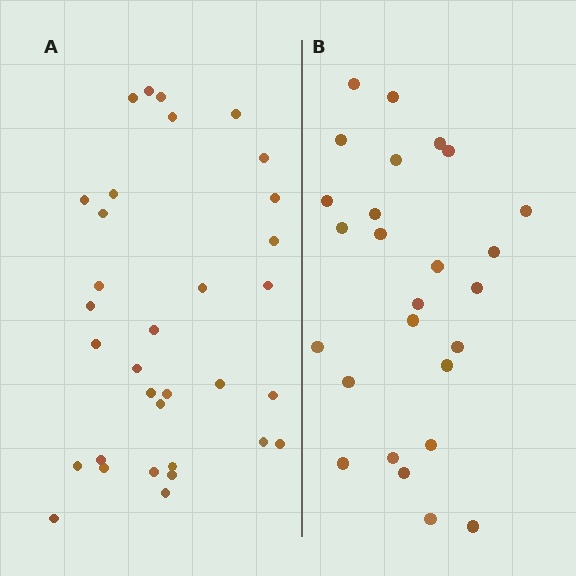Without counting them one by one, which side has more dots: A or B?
Region A (the left region) has more dots.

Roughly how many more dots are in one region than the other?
Region A has roughly 8 or so more dots than region B.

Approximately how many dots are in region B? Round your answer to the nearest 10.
About 30 dots. (The exact count is 26, which rounds to 30.)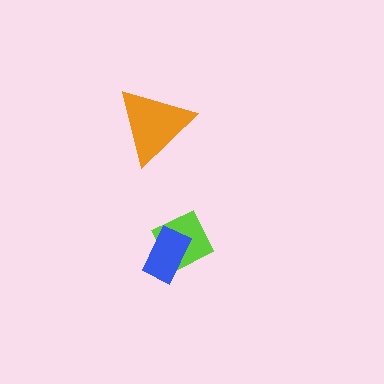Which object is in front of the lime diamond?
The blue rectangle is in front of the lime diamond.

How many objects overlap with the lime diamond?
1 object overlaps with the lime diamond.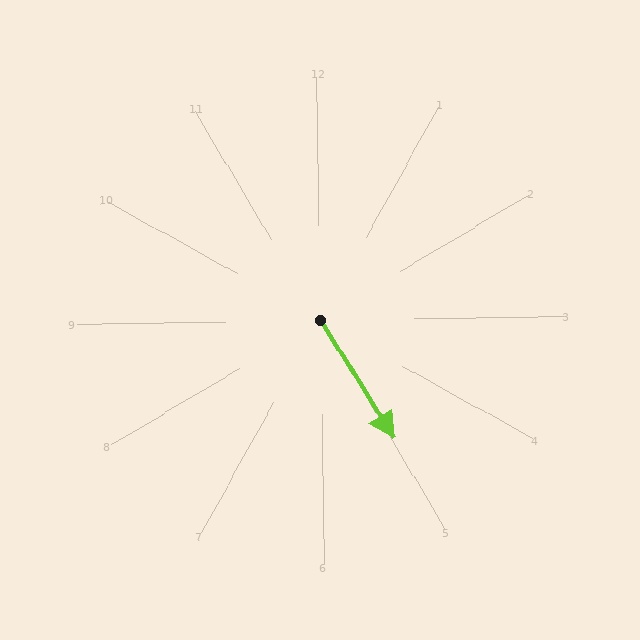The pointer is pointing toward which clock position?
Roughly 5 o'clock.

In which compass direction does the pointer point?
Southeast.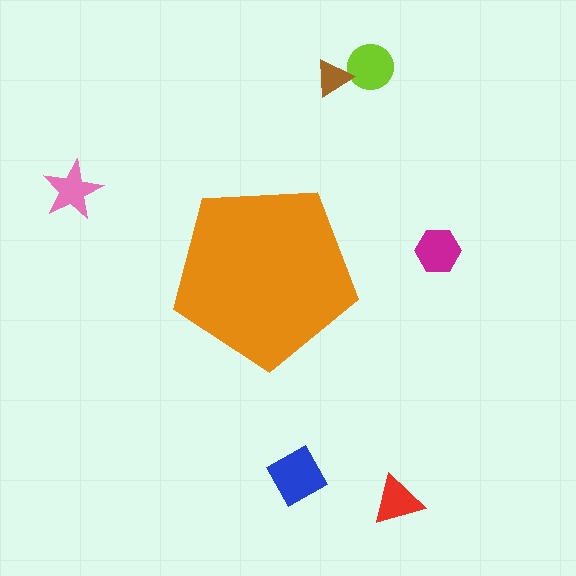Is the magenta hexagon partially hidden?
No, the magenta hexagon is fully visible.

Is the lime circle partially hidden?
No, the lime circle is fully visible.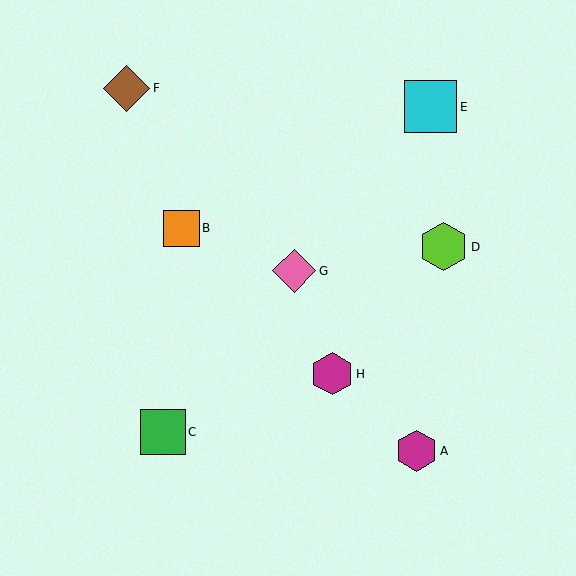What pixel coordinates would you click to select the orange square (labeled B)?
Click at (181, 228) to select the orange square B.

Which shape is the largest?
The cyan square (labeled E) is the largest.